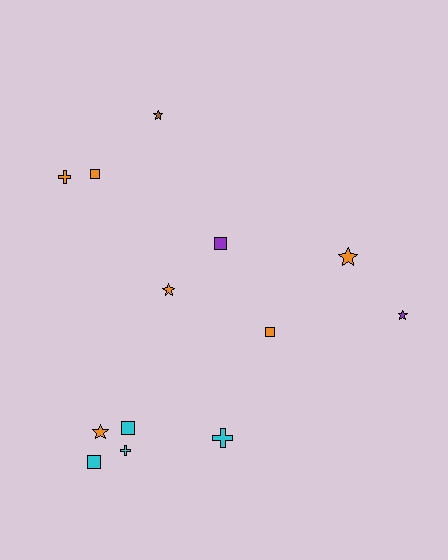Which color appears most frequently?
Orange, with 6 objects.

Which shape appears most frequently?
Square, with 5 objects.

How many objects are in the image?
There are 13 objects.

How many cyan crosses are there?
There are 2 cyan crosses.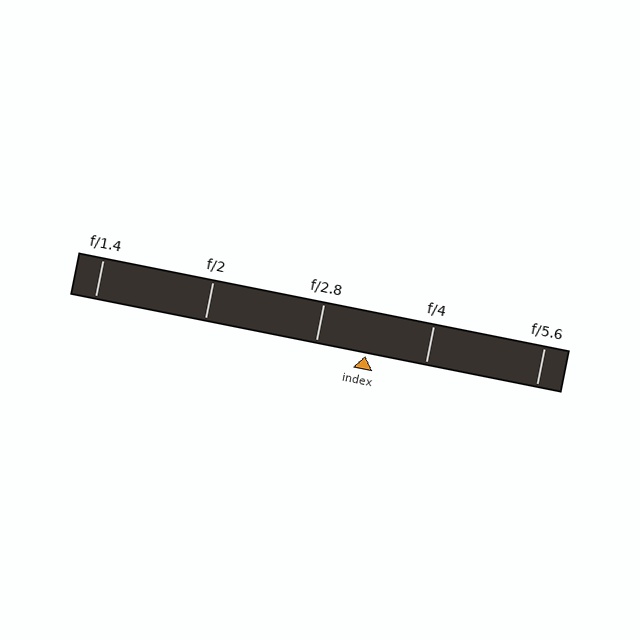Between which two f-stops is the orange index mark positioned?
The index mark is between f/2.8 and f/4.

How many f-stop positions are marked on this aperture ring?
There are 5 f-stop positions marked.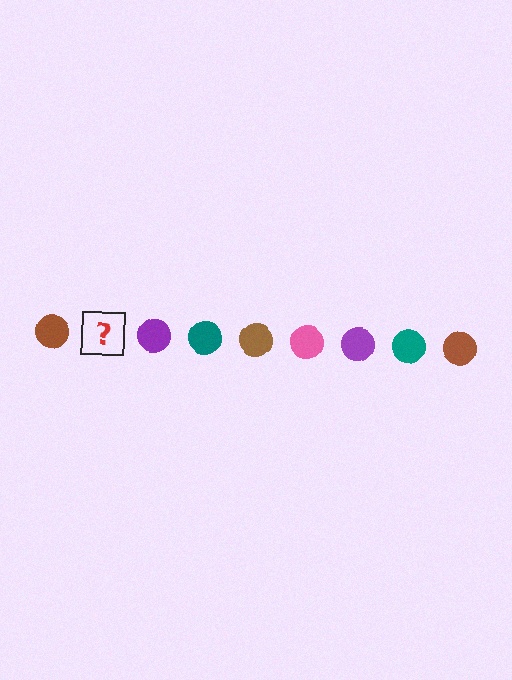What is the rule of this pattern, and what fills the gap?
The rule is that the pattern cycles through brown, pink, purple, teal circles. The gap should be filled with a pink circle.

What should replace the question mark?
The question mark should be replaced with a pink circle.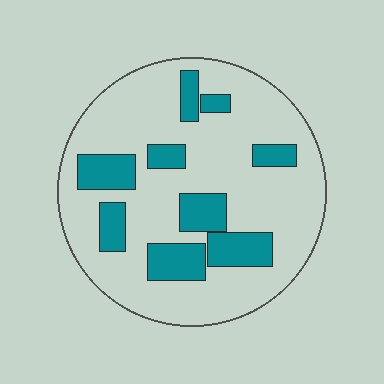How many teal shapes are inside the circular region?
9.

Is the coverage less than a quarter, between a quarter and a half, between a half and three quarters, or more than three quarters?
Less than a quarter.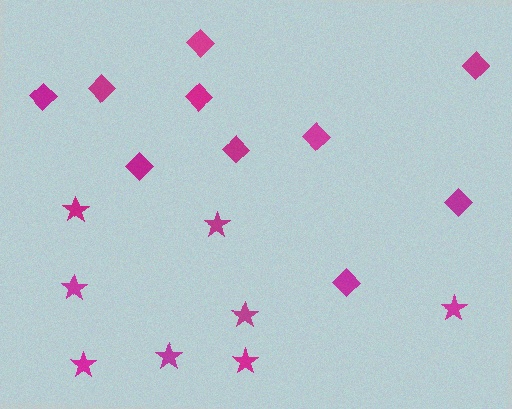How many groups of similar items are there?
There are 2 groups: one group of diamonds (10) and one group of stars (8).